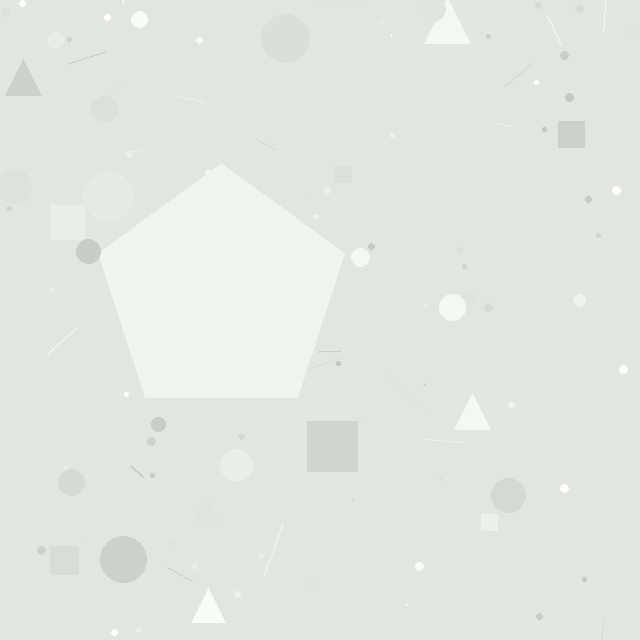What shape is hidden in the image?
A pentagon is hidden in the image.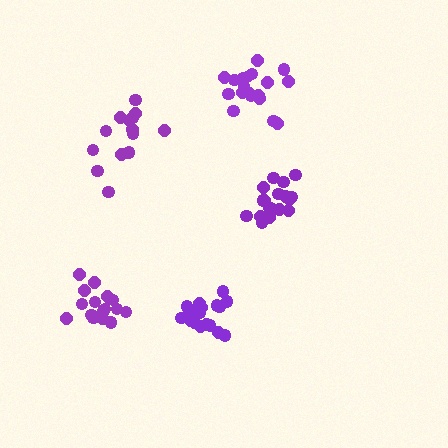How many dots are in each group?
Group 1: 16 dots, Group 2: 19 dots, Group 3: 20 dots, Group 4: 19 dots, Group 5: 17 dots (91 total).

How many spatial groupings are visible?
There are 5 spatial groupings.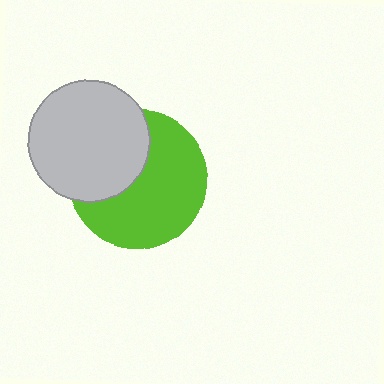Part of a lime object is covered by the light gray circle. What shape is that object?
It is a circle.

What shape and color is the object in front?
The object in front is a light gray circle.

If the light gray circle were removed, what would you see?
You would see the complete lime circle.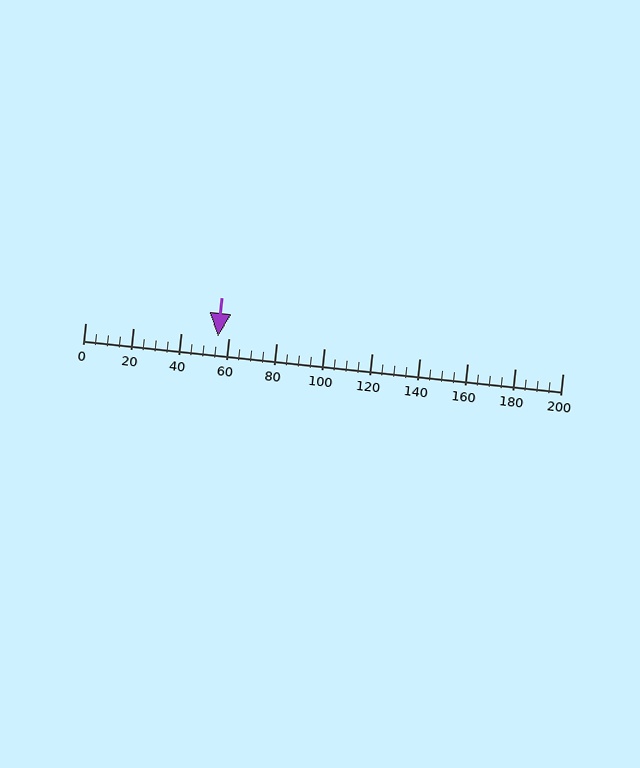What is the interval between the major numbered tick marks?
The major tick marks are spaced 20 units apart.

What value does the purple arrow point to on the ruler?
The purple arrow points to approximately 56.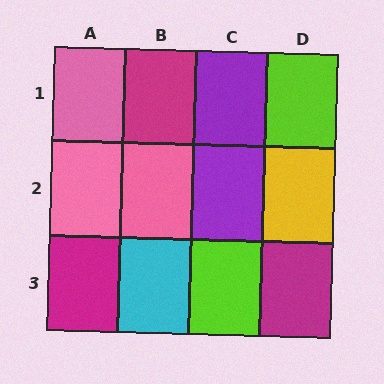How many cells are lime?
2 cells are lime.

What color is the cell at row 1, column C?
Purple.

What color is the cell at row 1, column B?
Magenta.